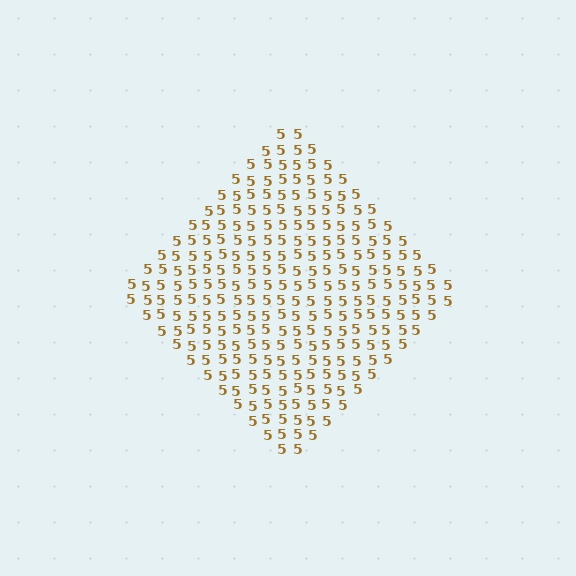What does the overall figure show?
The overall figure shows a diamond.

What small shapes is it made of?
It is made of small digit 5's.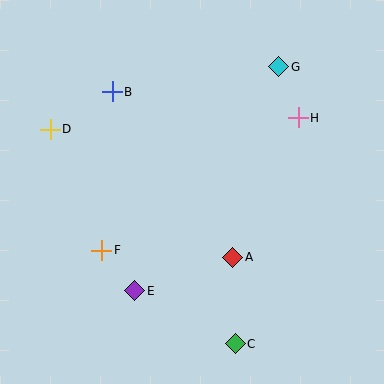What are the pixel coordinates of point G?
Point G is at (279, 67).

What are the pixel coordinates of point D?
Point D is at (50, 129).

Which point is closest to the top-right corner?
Point G is closest to the top-right corner.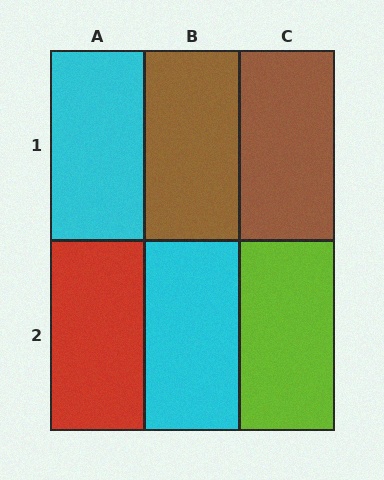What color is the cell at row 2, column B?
Cyan.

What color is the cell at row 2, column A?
Red.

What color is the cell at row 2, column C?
Lime.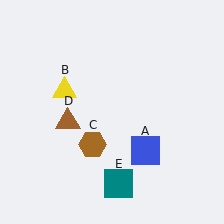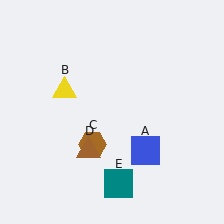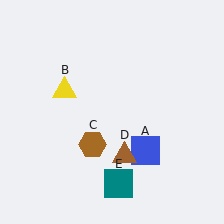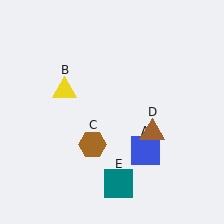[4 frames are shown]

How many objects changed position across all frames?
1 object changed position: brown triangle (object D).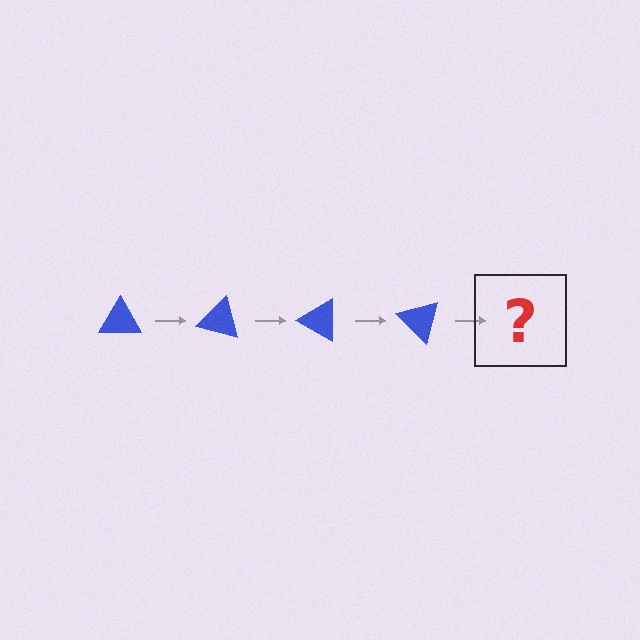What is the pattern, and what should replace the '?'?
The pattern is that the triangle rotates 15 degrees each step. The '?' should be a blue triangle rotated 60 degrees.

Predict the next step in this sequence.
The next step is a blue triangle rotated 60 degrees.